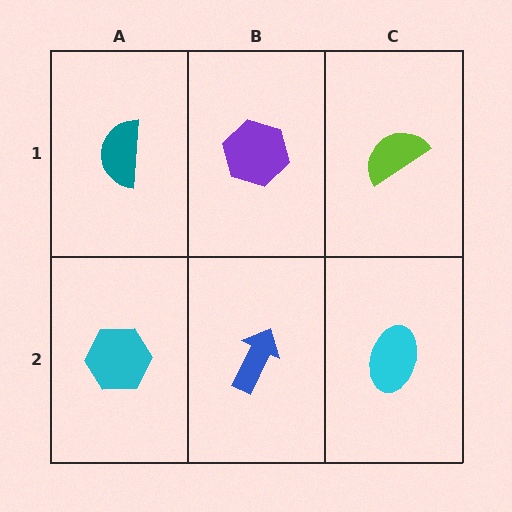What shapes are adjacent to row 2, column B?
A purple hexagon (row 1, column B), a cyan hexagon (row 2, column A), a cyan ellipse (row 2, column C).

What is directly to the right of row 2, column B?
A cyan ellipse.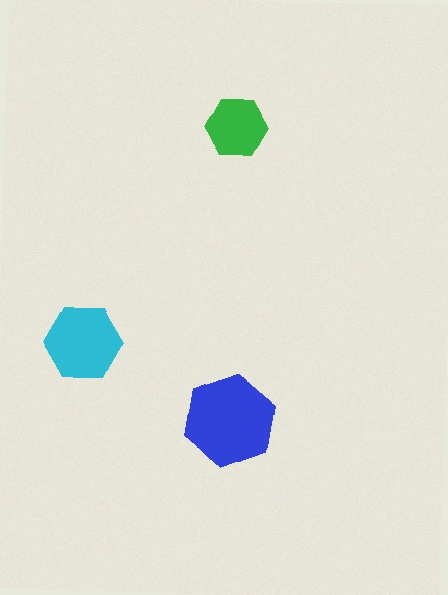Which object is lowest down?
The blue hexagon is bottommost.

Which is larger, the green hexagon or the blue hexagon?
The blue one.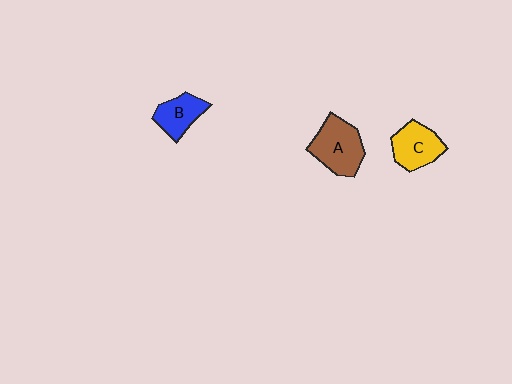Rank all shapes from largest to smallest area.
From largest to smallest: A (brown), C (yellow), B (blue).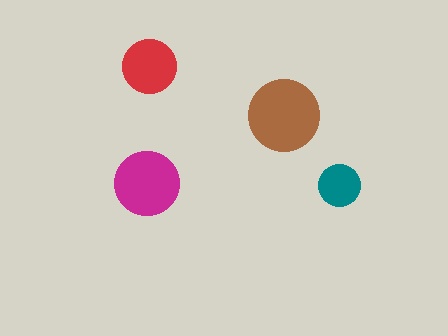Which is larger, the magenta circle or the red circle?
The magenta one.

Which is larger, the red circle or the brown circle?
The brown one.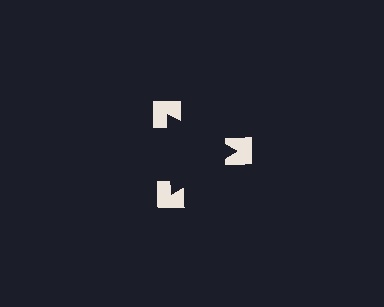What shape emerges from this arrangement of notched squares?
An illusory triangle — its edges are inferred from the aligned wedge cuts in the notched squares, not physically drawn.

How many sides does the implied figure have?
3 sides.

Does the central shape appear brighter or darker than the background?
It typically appears slightly darker than the background, even though no actual brightness change is drawn.